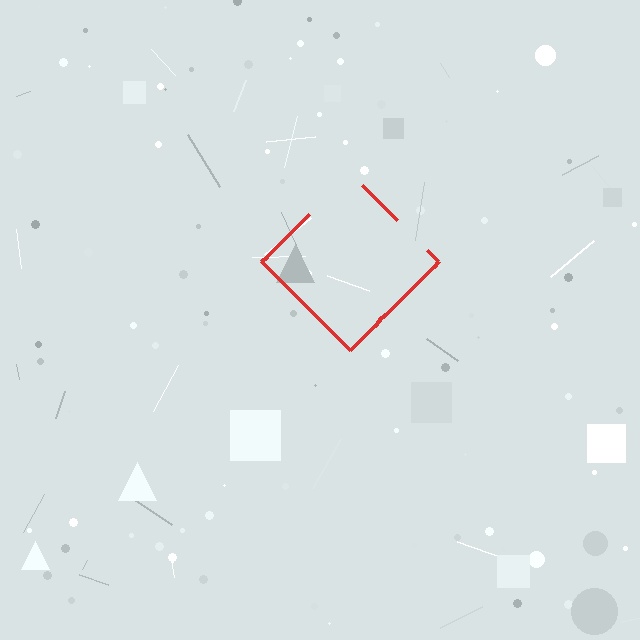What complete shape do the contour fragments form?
The contour fragments form a diamond.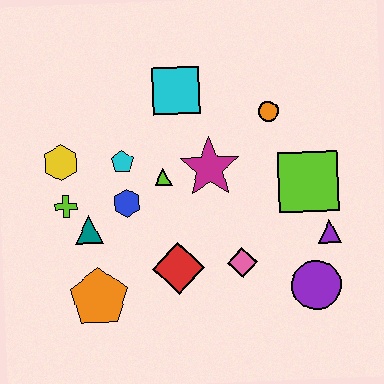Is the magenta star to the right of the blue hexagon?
Yes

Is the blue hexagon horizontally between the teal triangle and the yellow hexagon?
No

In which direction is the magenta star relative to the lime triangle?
The magenta star is to the right of the lime triangle.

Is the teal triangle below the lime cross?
Yes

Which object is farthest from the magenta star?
The orange pentagon is farthest from the magenta star.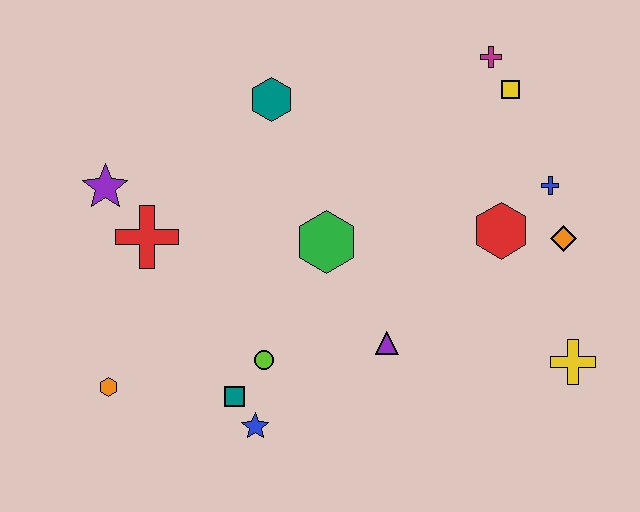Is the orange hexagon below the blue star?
No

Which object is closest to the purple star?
The red cross is closest to the purple star.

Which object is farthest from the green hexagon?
The yellow cross is farthest from the green hexagon.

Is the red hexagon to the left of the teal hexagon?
No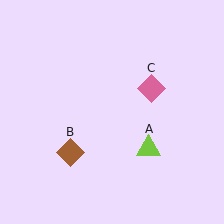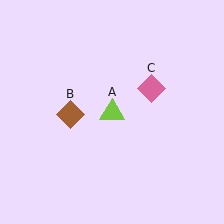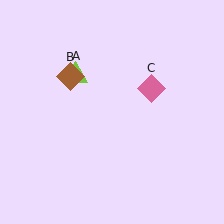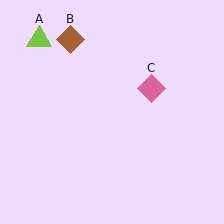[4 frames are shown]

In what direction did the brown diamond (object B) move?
The brown diamond (object B) moved up.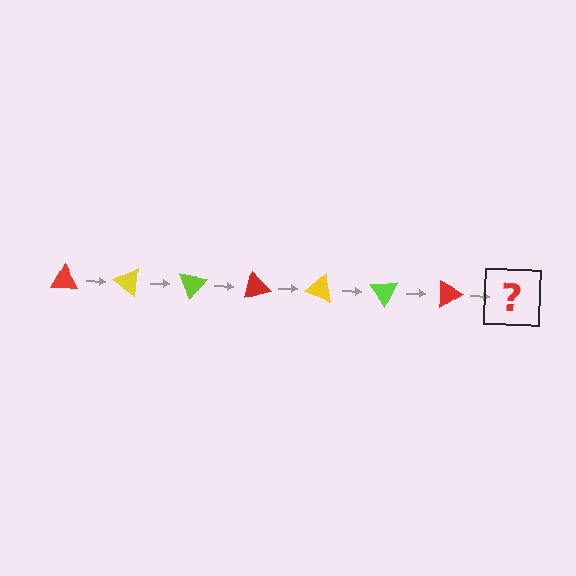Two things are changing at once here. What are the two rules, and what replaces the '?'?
The two rules are that it rotates 35 degrees each step and the color cycles through red, yellow, and lime. The '?' should be a yellow triangle, rotated 245 degrees from the start.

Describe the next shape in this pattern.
It should be a yellow triangle, rotated 245 degrees from the start.